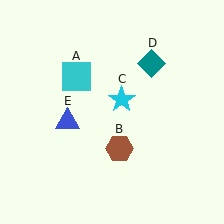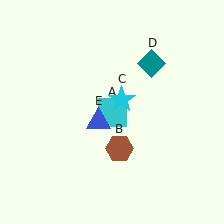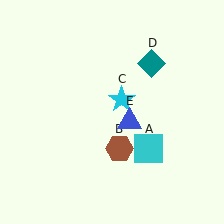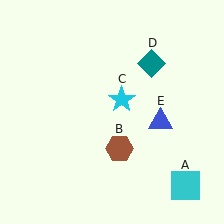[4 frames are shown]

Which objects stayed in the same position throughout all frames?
Brown hexagon (object B) and cyan star (object C) and teal diamond (object D) remained stationary.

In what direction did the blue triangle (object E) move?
The blue triangle (object E) moved right.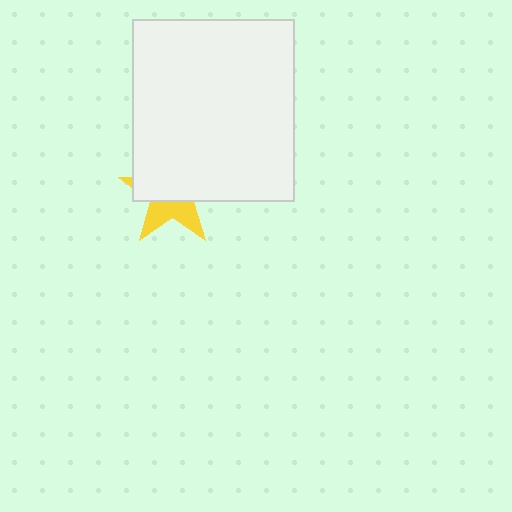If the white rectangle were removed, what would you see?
You would see the complete yellow star.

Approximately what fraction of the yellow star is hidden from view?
Roughly 61% of the yellow star is hidden behind the white rectangle.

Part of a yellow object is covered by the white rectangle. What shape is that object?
It is a star.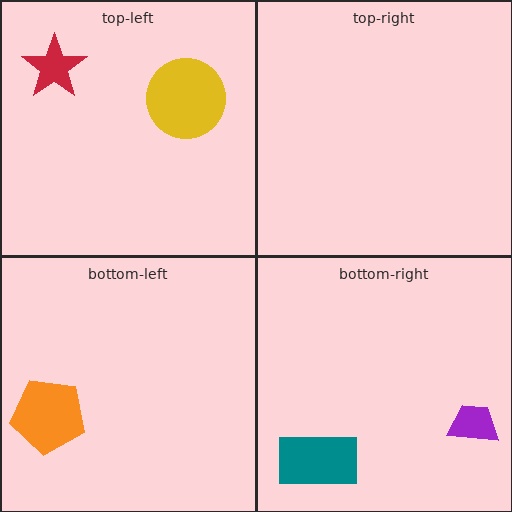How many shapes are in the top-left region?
2.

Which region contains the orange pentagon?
The bottom-left region.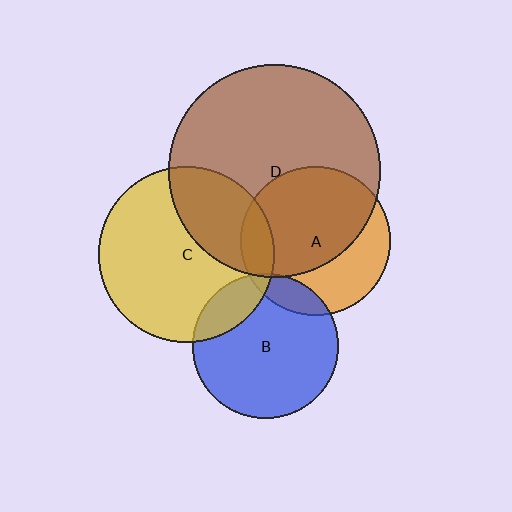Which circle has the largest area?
Circle D (brown).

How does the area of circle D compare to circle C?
Approximately 1.5 times.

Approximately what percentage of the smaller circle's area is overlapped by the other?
Approximately 15%.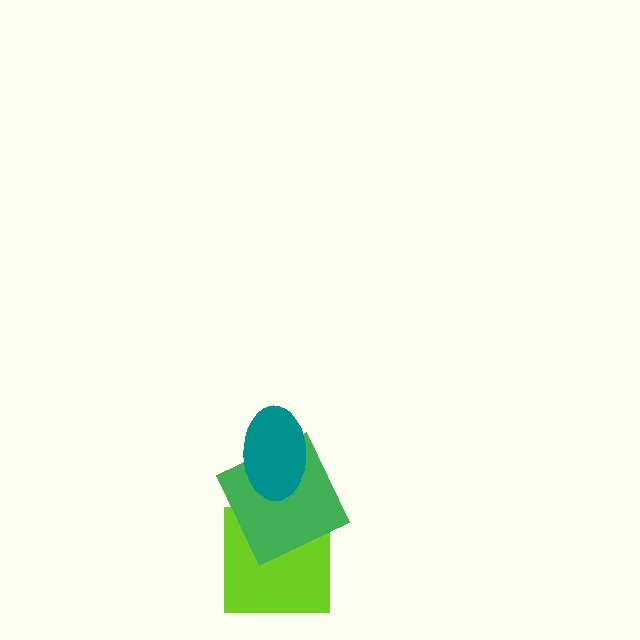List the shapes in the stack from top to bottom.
From top to bottom: the teal ellipse, the green square, the lime square.